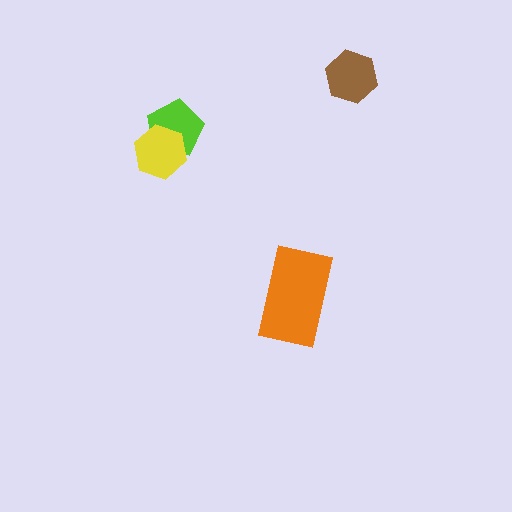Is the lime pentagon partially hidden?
Yes, it is partially covered by another shape.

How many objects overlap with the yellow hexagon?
1 object overlaps with the yellow hexagon.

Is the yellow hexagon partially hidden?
No, no other shape covers it.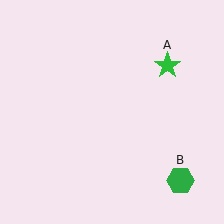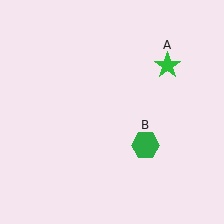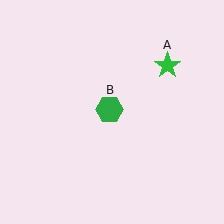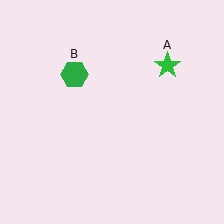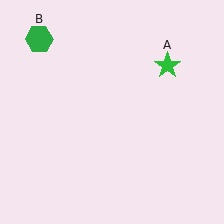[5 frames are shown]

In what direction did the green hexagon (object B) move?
The green hexagon (object B) moved up and to the left.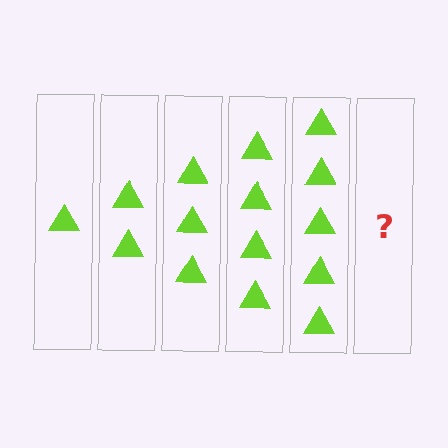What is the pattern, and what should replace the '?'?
The pattern is that each step adds one more triangle. The '?' should be 6 triangles.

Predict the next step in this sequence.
The next step is 6 triangles.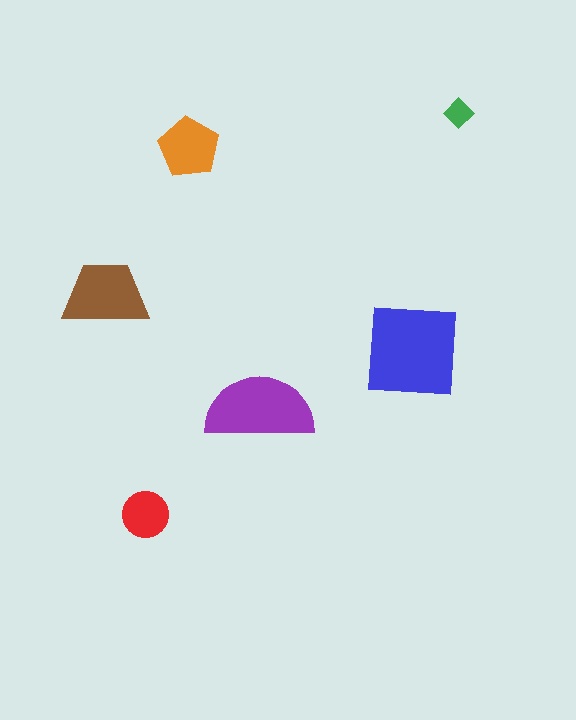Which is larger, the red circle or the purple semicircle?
The purple semicircle.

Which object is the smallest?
The green diamond.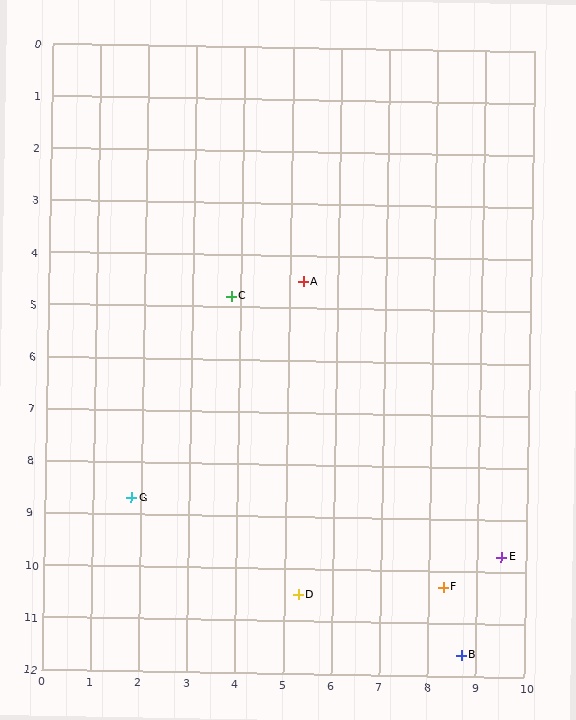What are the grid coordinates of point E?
Point E is at approximately (9.5, 9.7).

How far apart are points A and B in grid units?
Points A and B are about 7.9 grid units apart.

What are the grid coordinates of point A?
Point A is at approximately (5.3, 4.5).